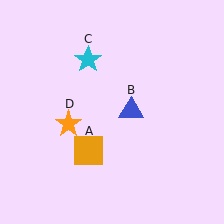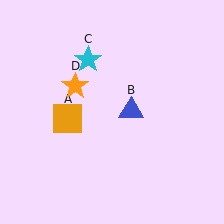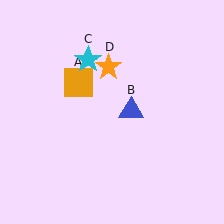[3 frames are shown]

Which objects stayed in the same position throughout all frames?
Blue triangle (object B) and cyan star (object C) remained stationary.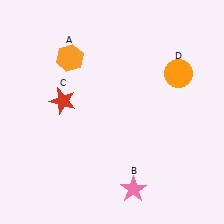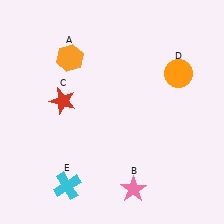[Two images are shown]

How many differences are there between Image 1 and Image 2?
There is 1 difference between the two images.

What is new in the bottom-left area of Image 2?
A cyan cross (E) was added in the bottom-left area of Image 2.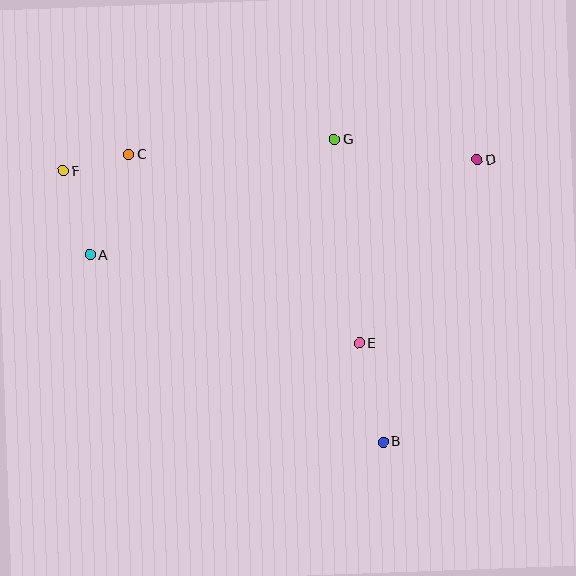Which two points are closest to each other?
Points C and F are closest to each other.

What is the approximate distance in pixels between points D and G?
The distance between D and G is approximately 144 pixels.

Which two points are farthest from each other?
Points B and F are farthest from each other.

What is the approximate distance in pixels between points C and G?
The distance between C and G is approximately 206 pixels.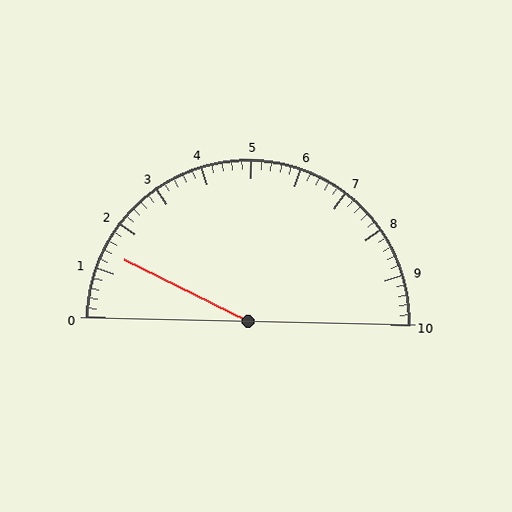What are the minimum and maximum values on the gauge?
The gauge ranges from 0 to 10.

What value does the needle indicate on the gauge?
The needle indicates approximately 1.4.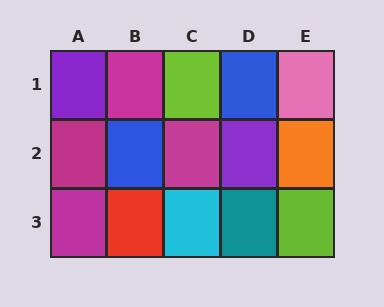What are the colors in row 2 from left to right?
Magenta, blue, magenta, purple, orange.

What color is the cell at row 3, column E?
Lime.